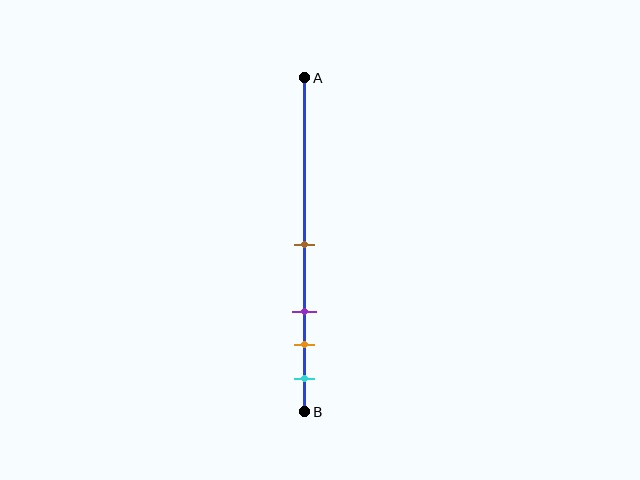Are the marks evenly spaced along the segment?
No, the marks are not evenly spaced.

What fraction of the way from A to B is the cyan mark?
The cyan mark is approximately 90% (0.9) of the way from A to B.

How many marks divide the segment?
There are 4 marks dividing the segment.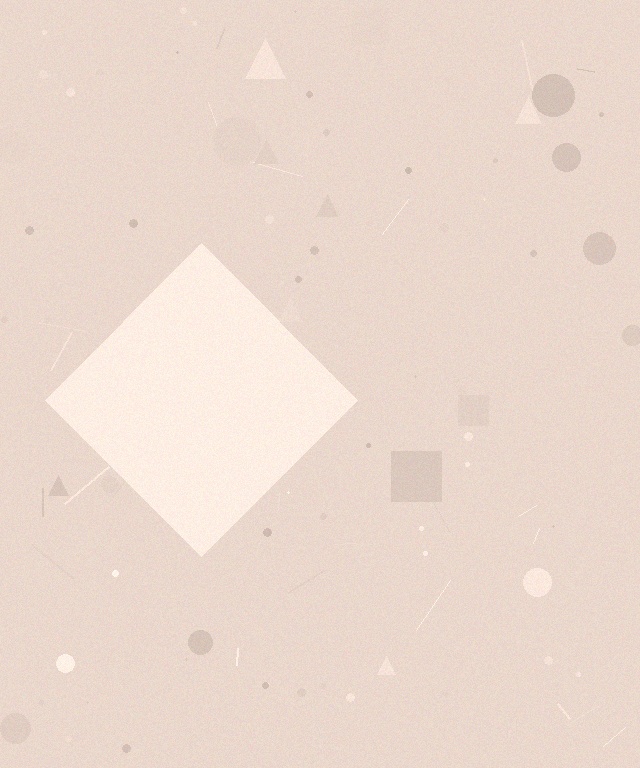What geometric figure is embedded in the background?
A diamond is embedded in the background.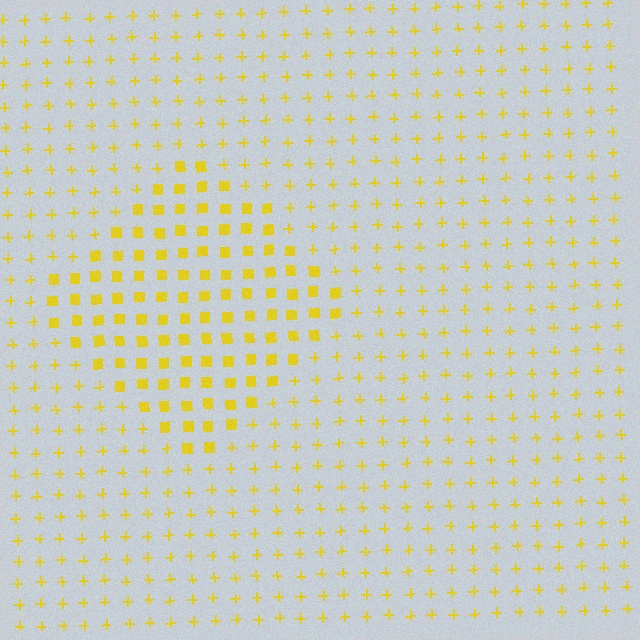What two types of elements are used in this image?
The image uses squares inside the diamond region and plus signs outside it.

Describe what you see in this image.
The image is filled with small yellow elements arranged in a uniform grid. A diamond-shaped region contains squares, while the surrounding area contains plus signs. The boundary is defined purely by the change in element shape.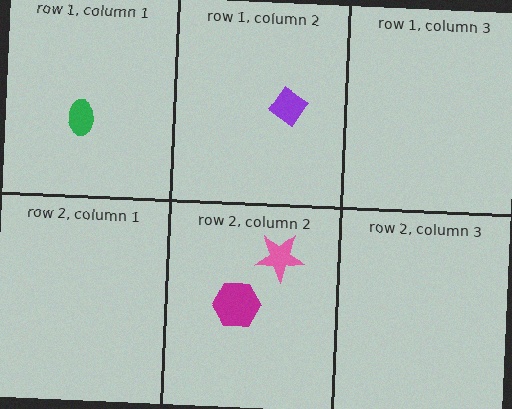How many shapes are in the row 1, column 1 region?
1.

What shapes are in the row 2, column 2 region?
The pink star, the magenta hexagon.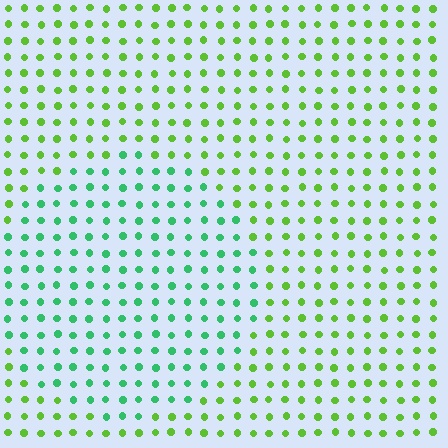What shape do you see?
I see a circle.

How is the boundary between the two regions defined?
The boundary is defined purely by a slight shift in hue (about 41 degrees). Spacing, size, and orientation are identical on both sides.